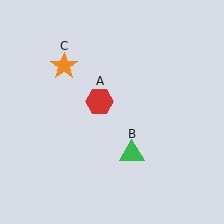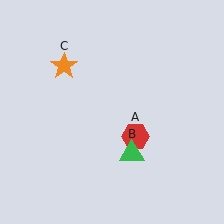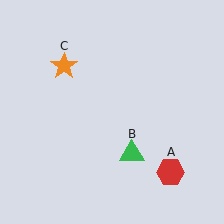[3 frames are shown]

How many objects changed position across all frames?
1 object changed position: red hexagon (object A).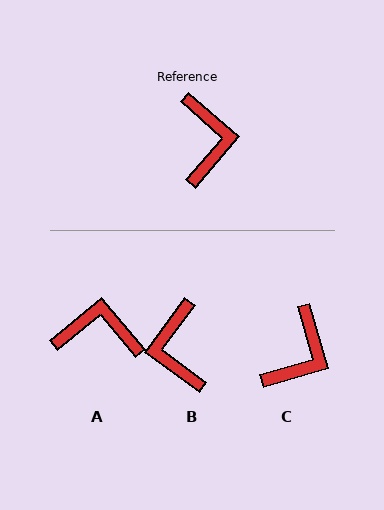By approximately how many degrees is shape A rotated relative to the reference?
Approximately 81 degrees counter-clockwise.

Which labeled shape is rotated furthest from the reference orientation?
B, about 175 degrees away.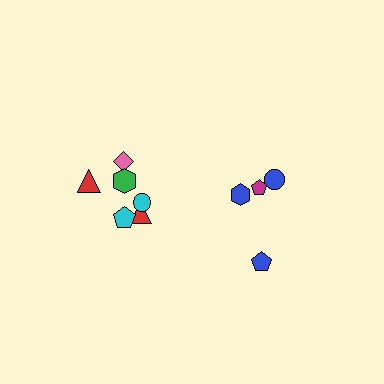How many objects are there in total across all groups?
There are 10 objects.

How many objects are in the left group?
There are 6 objects.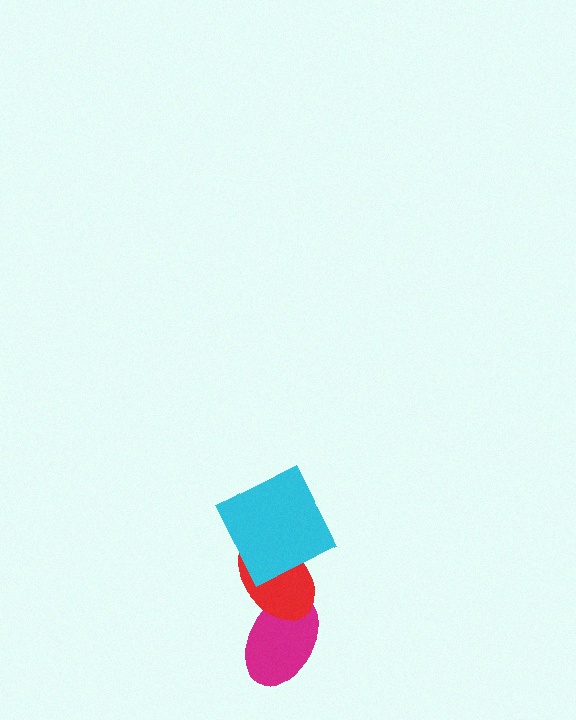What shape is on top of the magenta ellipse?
The red ellipse is on top of the magenta ellipse.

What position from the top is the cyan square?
The cyan square is 1st from the top.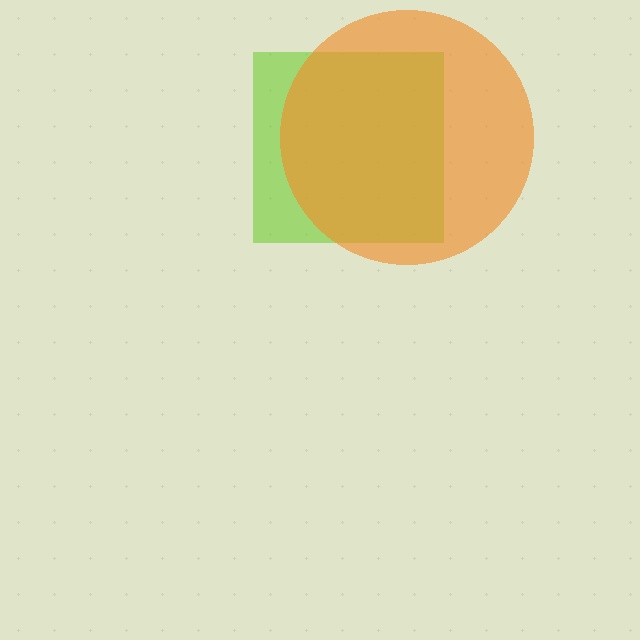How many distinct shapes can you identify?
There are 2 distinct shapes: a lime square, an orange circle.